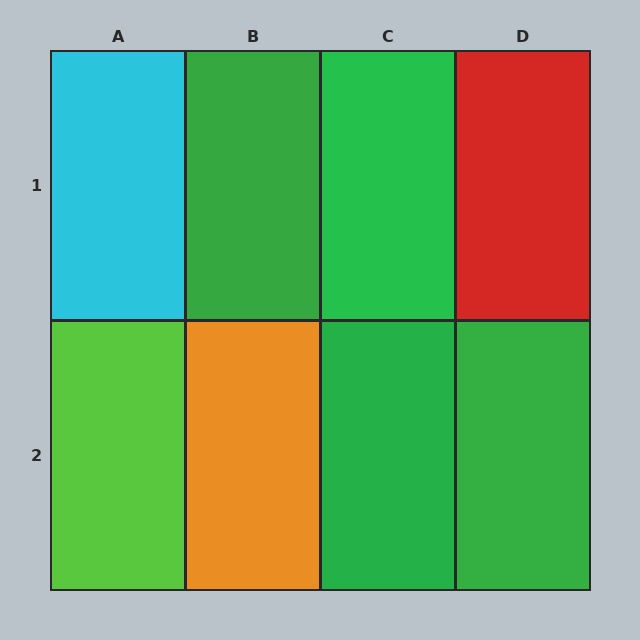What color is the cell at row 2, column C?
Green.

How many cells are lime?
1 cell is lime.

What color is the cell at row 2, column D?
Green.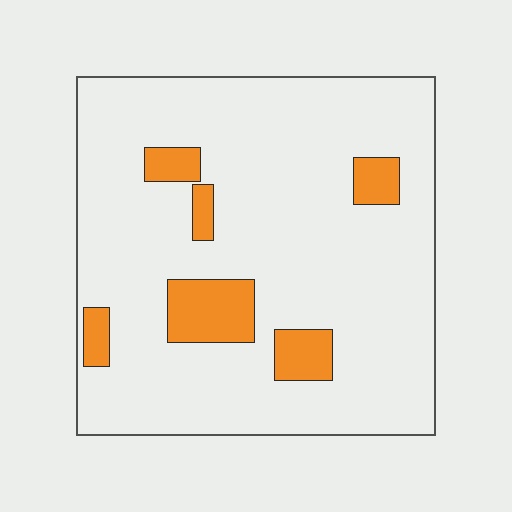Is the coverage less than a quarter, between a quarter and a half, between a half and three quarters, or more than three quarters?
Less than a quarter.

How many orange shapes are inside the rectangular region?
6.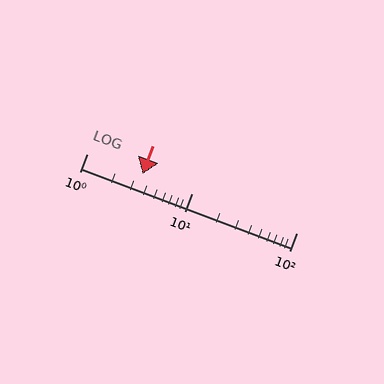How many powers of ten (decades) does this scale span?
The scale spans 2 decades, from 1 to 100.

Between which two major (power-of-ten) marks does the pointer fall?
The pointer is between 1 and 10.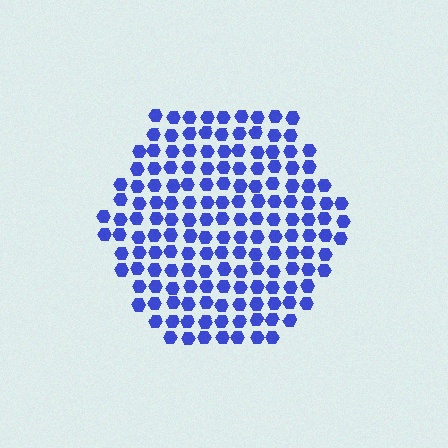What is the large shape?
The large shape is a hexagon.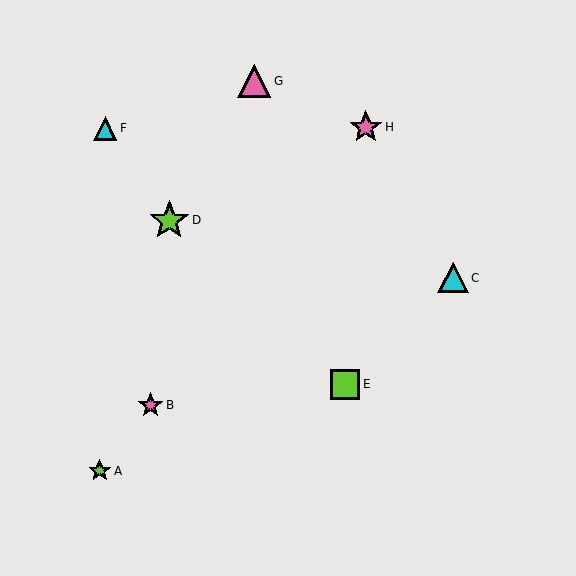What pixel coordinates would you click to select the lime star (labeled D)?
Click at (169, 221) to select the lime star D.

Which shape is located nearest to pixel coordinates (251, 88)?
The pink triangle (labeled G) at (254, 81) is nearest to that location.